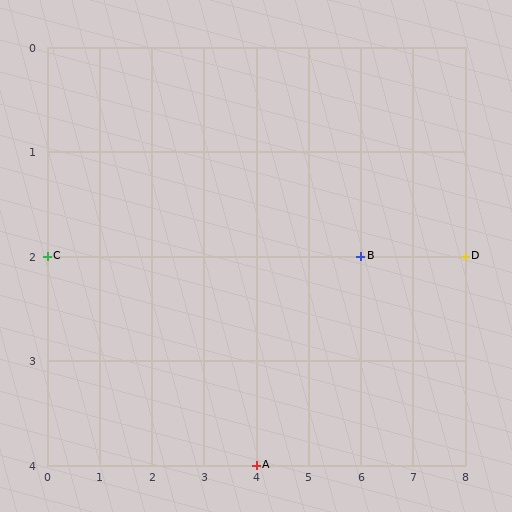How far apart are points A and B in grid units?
Points A and B are 2 columns and 2 rows apart (about 2.8 grid units diagonally).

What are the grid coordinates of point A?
Point A is at grid coordinates (4, 4).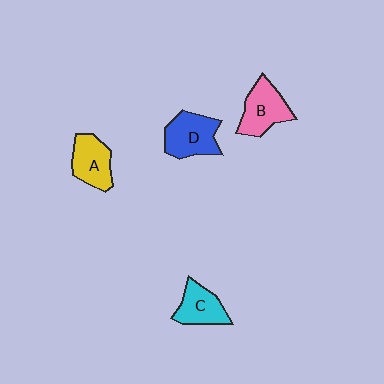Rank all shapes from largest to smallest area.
From largest to smallest: D (blue), B (pink), A (yellow), C (cyan).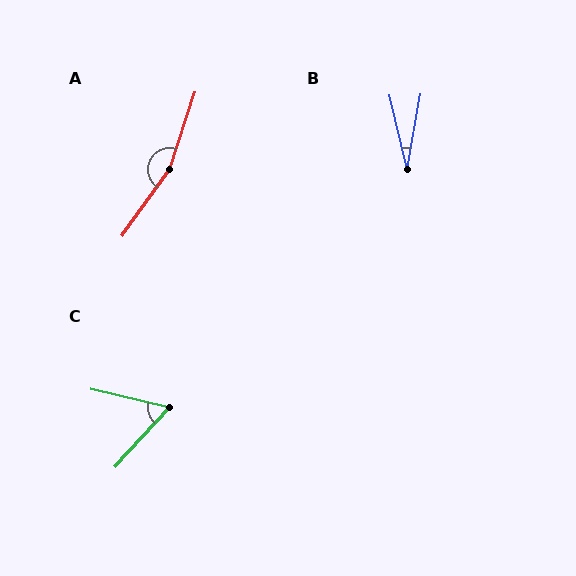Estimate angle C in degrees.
Approximately 61 degrees.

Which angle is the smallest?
B, at approximately 23 degrees.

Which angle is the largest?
A, at approximately 162 degrees.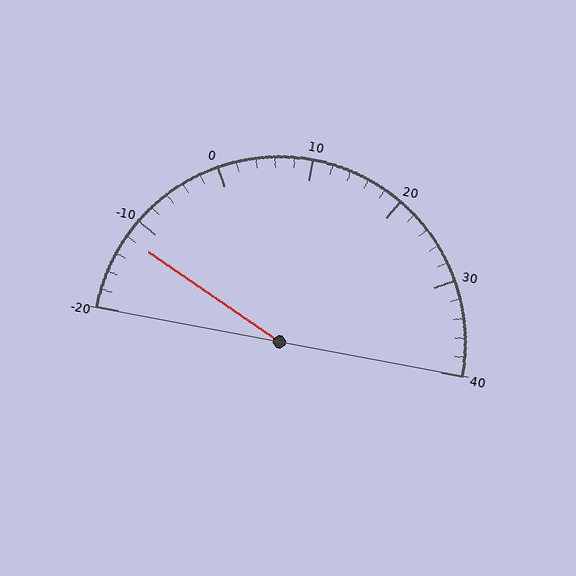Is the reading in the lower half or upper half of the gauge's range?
The reading is in the lower half of the range (-20 to 40).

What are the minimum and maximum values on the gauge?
The gauge ranges from -20 to 40.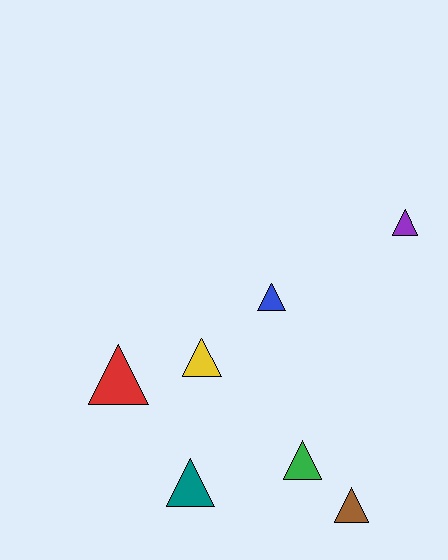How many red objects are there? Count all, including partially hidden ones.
There is 1 red object.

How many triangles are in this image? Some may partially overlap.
There are 7 triangles.